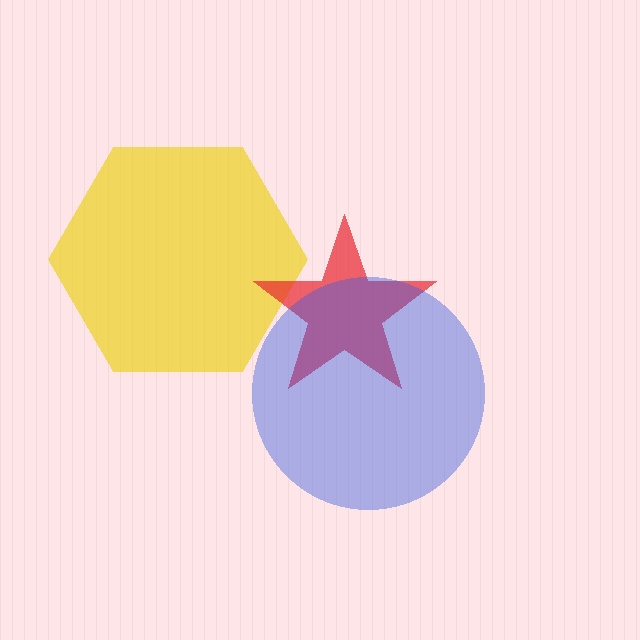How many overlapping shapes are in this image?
There are 3 overlapping shapes in the image.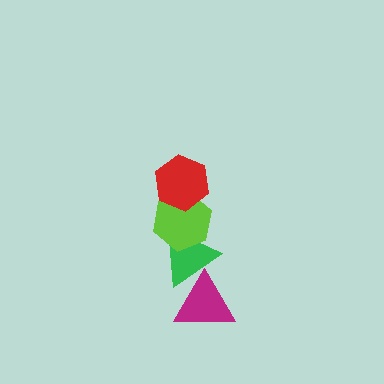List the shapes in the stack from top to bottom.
From top to bottom: the red hexagon, the lime hexagon, the green triangle, the magenta triangle.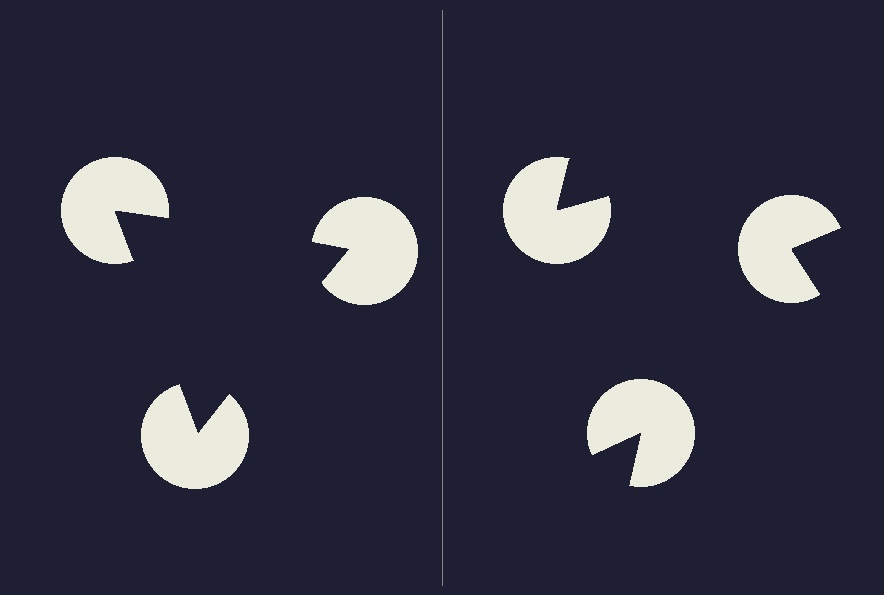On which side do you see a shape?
An illusory triangle appears on the left side. On the right side the wedge cuts are rotated, so no coherent shape forms.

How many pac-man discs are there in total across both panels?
6 — 3 on each side.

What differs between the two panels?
The pac-man discs are positioned identically on both sides; only the wedge orientations differ. On the left they align to a triangle; on the right they are misaligned.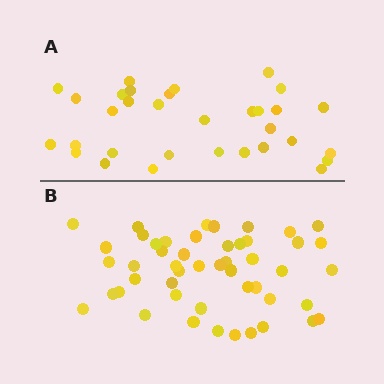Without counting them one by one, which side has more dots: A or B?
Region B (the bottom region) has more dots.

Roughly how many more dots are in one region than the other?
Region B has approximately 15 more dots than region A.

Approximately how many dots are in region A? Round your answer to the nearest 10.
About 30 dots. (The exact count is 32, which rounds to 30.)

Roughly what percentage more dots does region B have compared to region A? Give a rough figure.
About 55% more.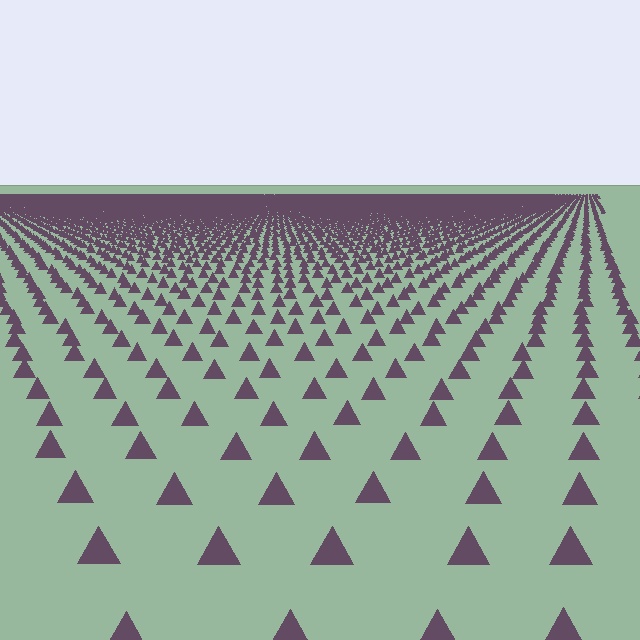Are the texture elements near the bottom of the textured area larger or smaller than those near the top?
Larger. Near the bottom, elements are closer to the viewer and appear at a bigger on-screen size.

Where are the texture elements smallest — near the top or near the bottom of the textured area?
Near the top.